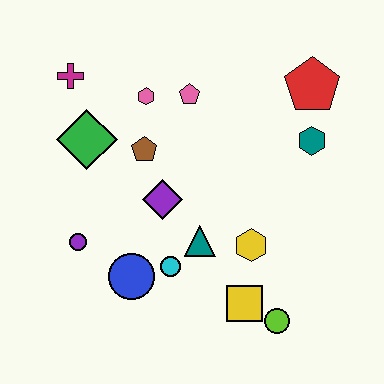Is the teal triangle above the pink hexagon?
No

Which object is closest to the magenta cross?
The green diamond is closest to the magenta cross.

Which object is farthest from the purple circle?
The red pentagon is farthest from the purple circle.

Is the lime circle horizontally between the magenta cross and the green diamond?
No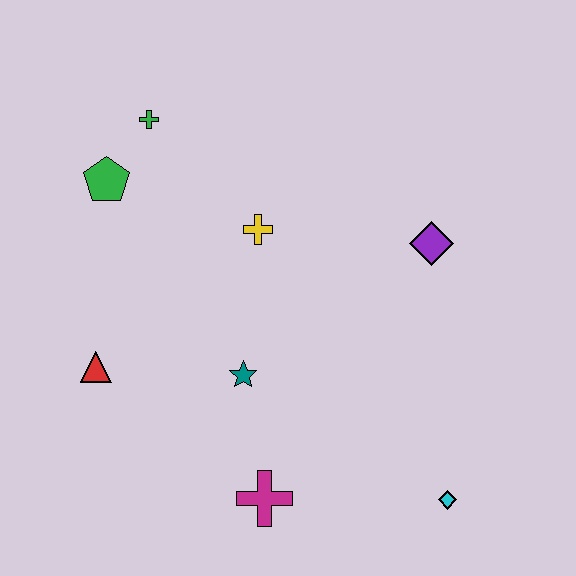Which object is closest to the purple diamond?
The yellow cross is closest to the purple diamond.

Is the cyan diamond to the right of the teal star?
Yes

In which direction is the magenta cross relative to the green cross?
The magenta cross is below the green cross.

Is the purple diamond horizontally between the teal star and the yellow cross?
No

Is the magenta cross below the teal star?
Yes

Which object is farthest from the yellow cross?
The cyan diamond is farthest from the yellow cross.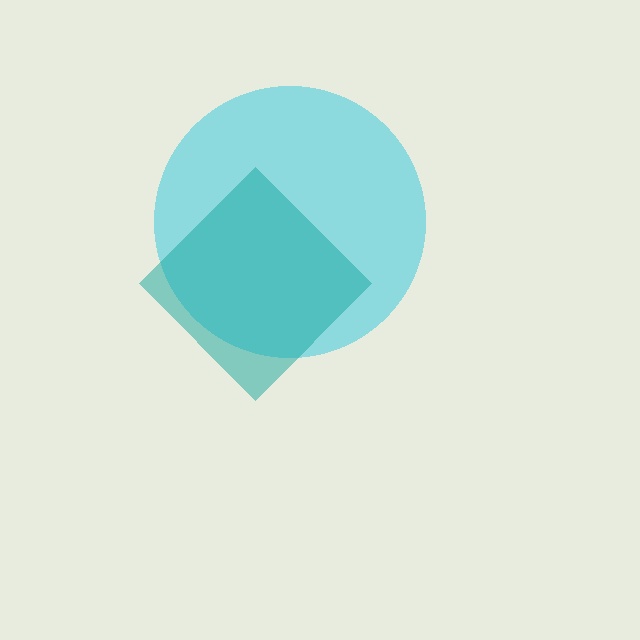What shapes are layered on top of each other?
The layered shapes are: a cyan circle, a teal diamond.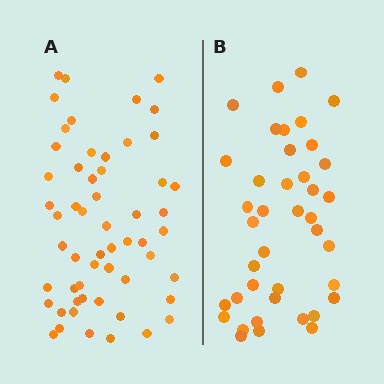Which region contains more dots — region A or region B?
Region A (the left region) has more dots.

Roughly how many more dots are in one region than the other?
Region A has approximately 15 more dots than region B.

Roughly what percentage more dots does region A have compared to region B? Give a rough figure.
About 40% more.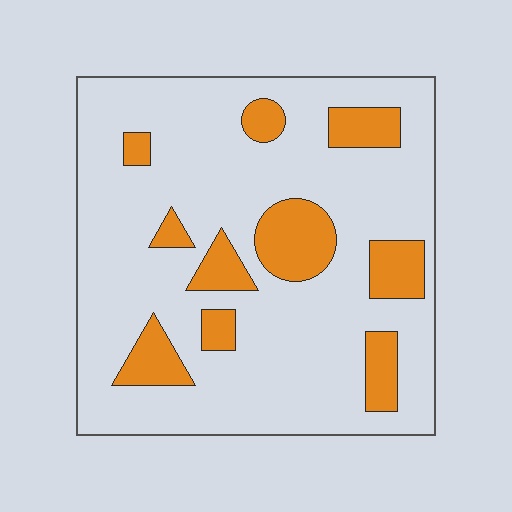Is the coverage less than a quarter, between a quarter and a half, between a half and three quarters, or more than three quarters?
Less than a quarter.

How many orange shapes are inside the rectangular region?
10.